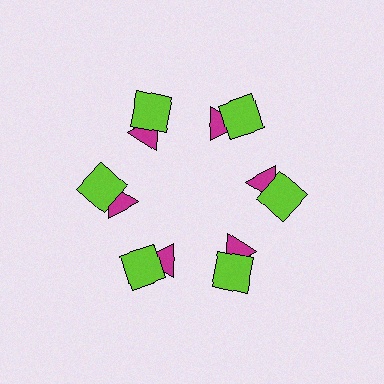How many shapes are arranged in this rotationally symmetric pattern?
There are 12 shapes, arranged in 6 groups of 2.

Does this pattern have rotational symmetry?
Yes, this pattern has 6-fold rotational symmetry. It looks the same after rotating 60 degrees around the center.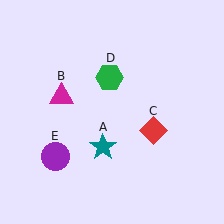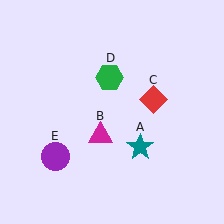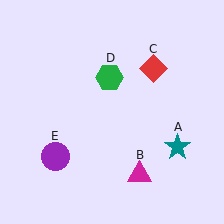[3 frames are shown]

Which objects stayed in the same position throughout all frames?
Green hexagon (object D) and purple circle (object E) remained stationary.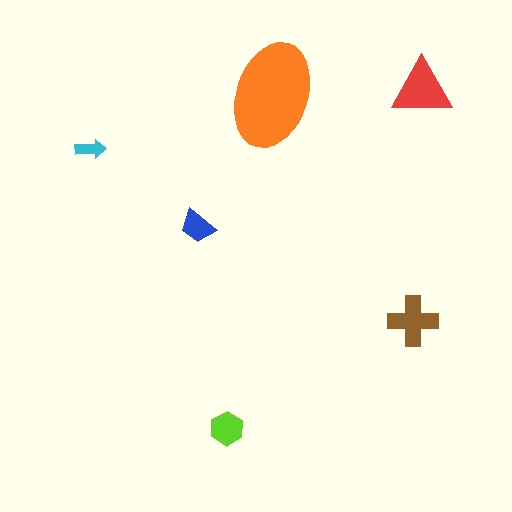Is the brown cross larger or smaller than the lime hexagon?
Larger.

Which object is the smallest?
The cyan arrow.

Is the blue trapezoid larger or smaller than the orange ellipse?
Smaller.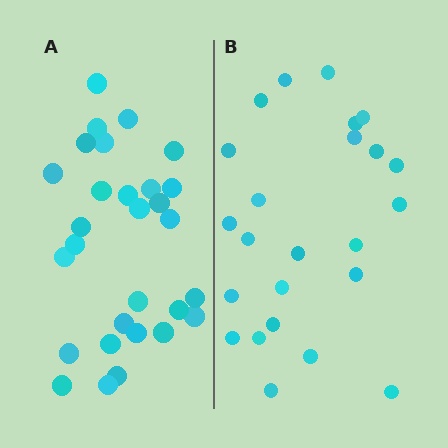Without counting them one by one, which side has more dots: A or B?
Region A (the left region) has more dots.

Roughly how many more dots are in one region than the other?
Region A has about 5 more dots than region B.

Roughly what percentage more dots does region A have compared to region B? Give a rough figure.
About 20% more.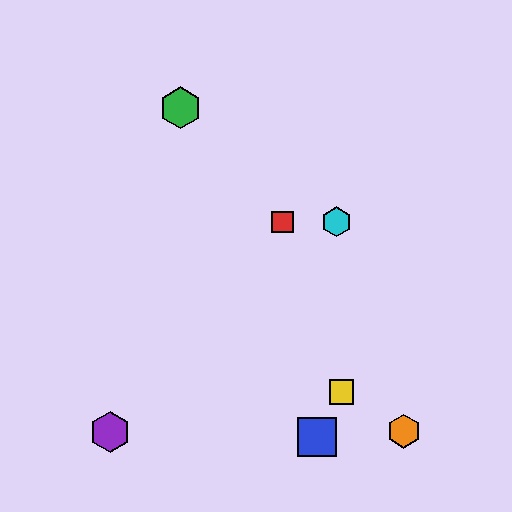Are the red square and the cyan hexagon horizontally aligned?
Yes, both are at y≈222.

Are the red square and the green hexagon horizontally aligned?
No, the red square is at y≈222 and the green hexagon is at y≈108.